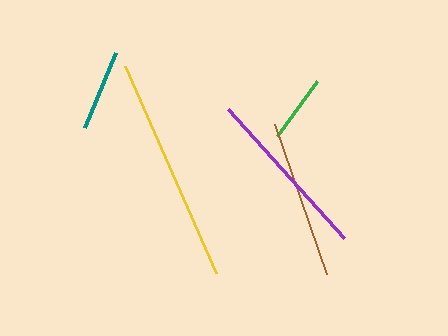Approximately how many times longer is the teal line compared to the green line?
The teal line is approximately 1.2 times the length of the green line.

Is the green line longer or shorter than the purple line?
The purple line is longer than the green line.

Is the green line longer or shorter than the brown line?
The brown line is longer than the green line.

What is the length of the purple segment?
The purple segment is approximately 174 pixels long.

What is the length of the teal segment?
The teal segment is approximately 81 pixels long.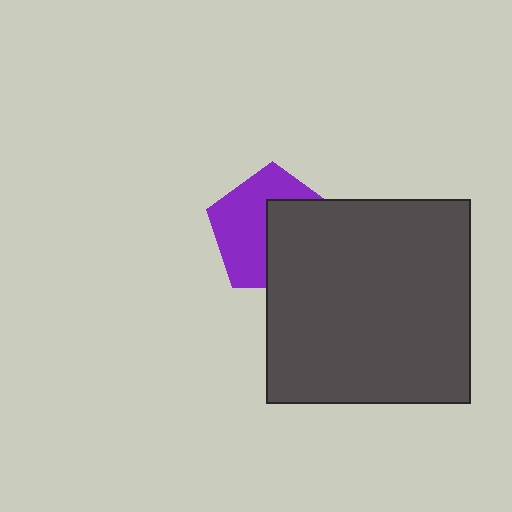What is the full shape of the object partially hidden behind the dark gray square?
The partially hidden object is a purple pentagon.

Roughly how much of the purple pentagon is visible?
About half of it is visible (roughly 53%).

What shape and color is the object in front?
The object in front is a dark gray square.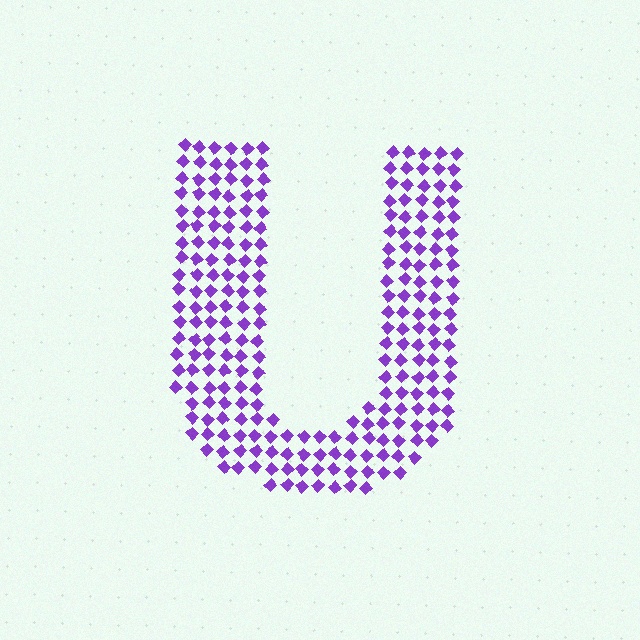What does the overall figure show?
The overall figure shows the letter U.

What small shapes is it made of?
It is made of small diamonds.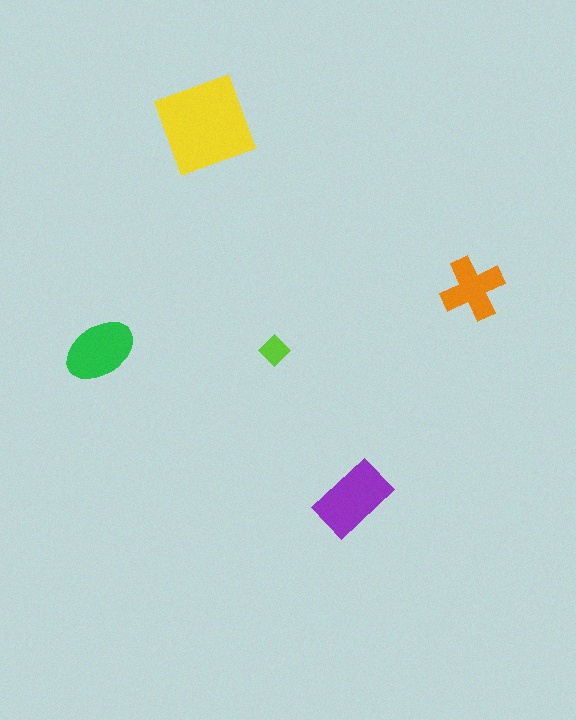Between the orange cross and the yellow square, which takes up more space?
The yellow square.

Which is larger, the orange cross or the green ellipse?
The green ellipse.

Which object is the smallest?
The lime diamond.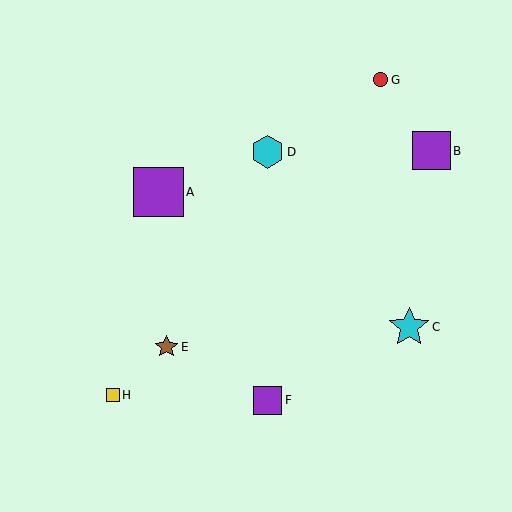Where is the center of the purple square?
The center of the purple square is at (159, 192).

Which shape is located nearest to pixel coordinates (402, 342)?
The cyan star (labeled C) at (409, 327) is nearest to that location.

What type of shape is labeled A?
Shape A is a purple square.